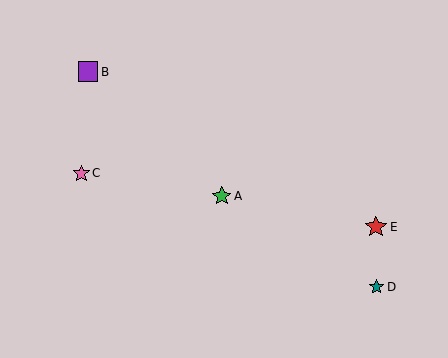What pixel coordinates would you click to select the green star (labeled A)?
Click at (222, 196) to select the green star A.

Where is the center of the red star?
The center of the red star is at (376, 227).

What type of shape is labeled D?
Shape D is a teal star.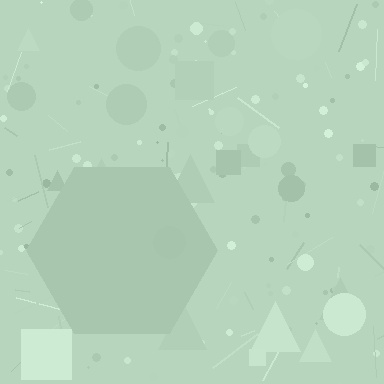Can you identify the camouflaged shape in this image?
The camouflaged shape is a hexagon.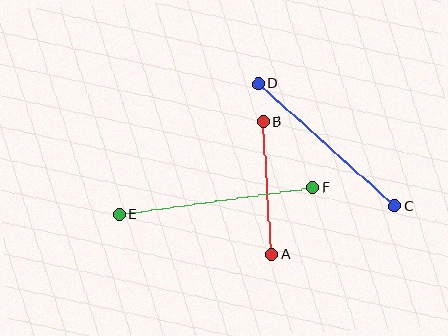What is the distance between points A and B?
The distance is approximately 133 pixels.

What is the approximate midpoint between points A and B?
The midpoint is at approximately (267, 189) pixels.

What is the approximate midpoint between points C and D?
The midpoint is at approximately (327, 145) pixels.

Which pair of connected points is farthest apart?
Points E and F are farthest apart.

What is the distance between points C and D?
The distance is approximately 183 pixels.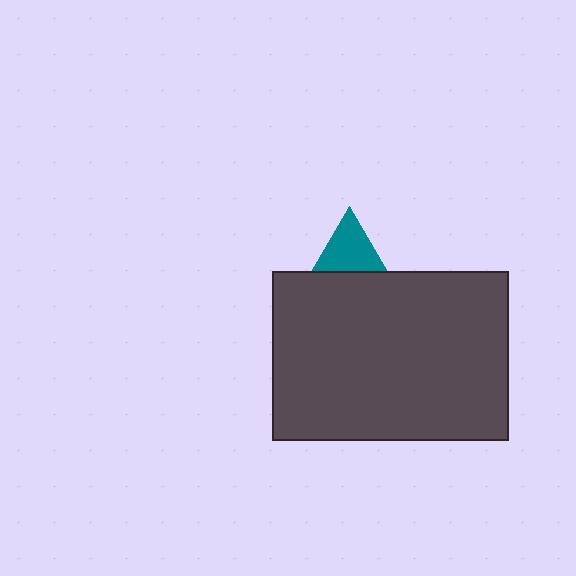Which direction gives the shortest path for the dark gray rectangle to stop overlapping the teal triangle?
Moving down gives the shortest separation.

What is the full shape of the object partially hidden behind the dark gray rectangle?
The partially hidden object is a teal triangle.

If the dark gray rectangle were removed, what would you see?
You would see the complete teal triangle.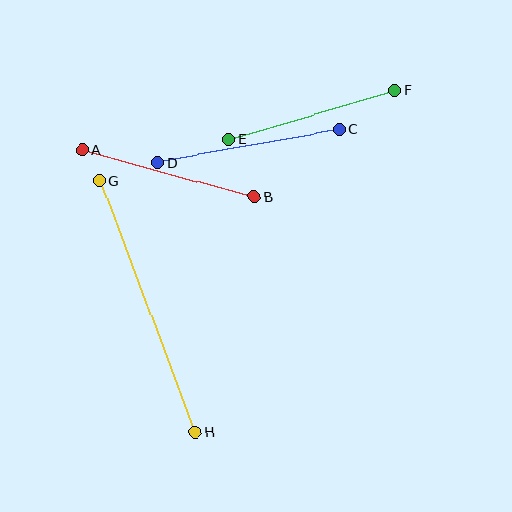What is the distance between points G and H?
The distance is approximately 269 pixels.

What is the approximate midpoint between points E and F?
The midpoint is at approximately (311, 115) pixels.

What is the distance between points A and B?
The distance is approximately 178 pixels.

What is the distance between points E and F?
The distance is approximately 173 pixels.